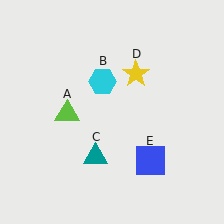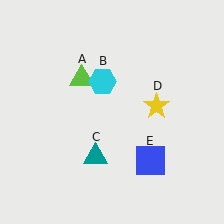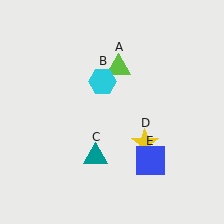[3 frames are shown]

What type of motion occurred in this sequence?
The lime triangle (object A), yellow star (object D) rotated clockwise around the center of the scene.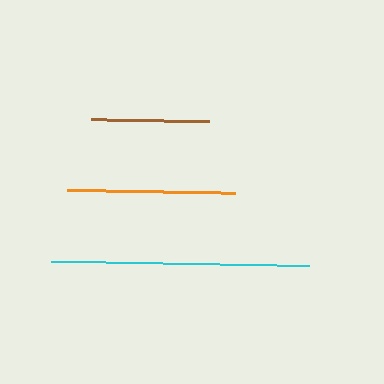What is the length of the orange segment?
The orange segment is approximately 168 pixels long.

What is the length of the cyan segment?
The cyan segment is approximately 258 pixels long.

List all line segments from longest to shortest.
From longest to shortest: cyan, orange, brown.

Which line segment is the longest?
The cyan line is the longest at approximately 258 pixels.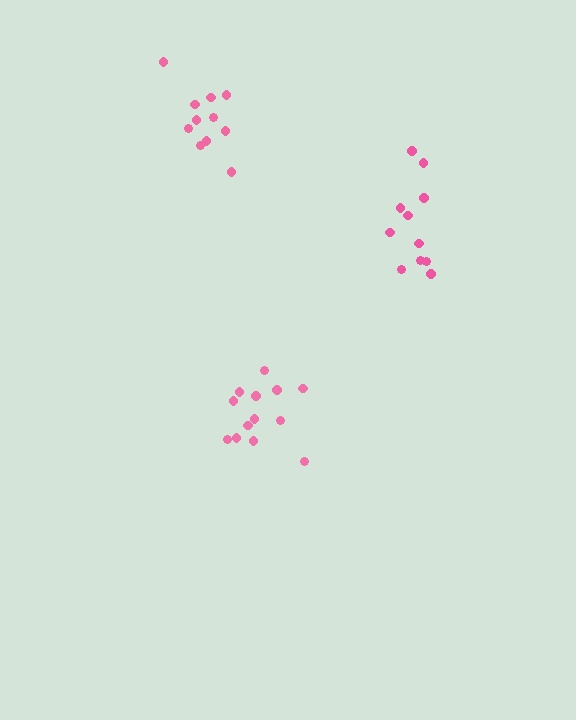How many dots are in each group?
Group 1: 13 dots, Group 2: 11 dots, Group 3: 11 dots (35 total).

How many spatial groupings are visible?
There are 3 spatial groupings.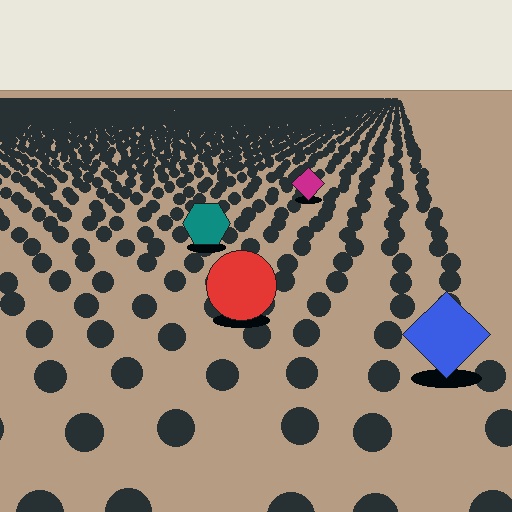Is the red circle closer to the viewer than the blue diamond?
No. The blue diamond is closer — you can tell from the texture gradient: the ground texture is coarser near it.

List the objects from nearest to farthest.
From nearest to farthest: the blue diamond, the red circle, the teal hexagon, the magenta diamond.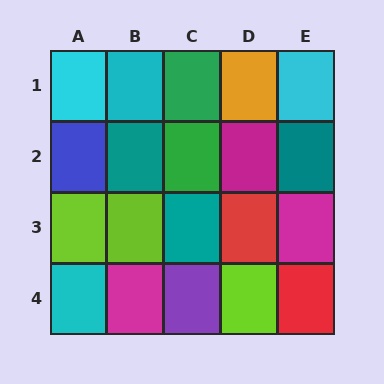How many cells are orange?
1 cell is orange.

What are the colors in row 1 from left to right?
Cyan, cyan, green, orange, cyan.